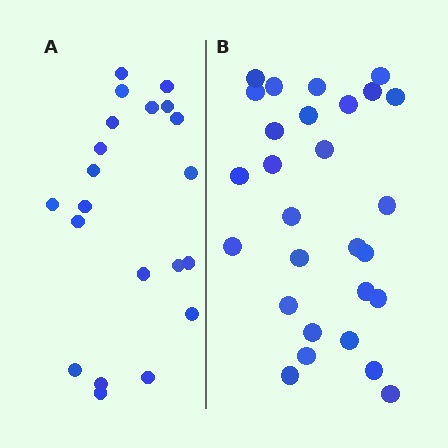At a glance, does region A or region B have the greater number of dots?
Region B (the right region) has more dots.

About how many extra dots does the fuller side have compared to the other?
Region B has roughly 8 or so more dots than region A.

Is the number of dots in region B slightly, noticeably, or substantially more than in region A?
Region B has noticeably more, but not dramatically so. The ratio is roughly 1.3 to 1.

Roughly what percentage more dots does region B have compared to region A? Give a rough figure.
About 35% more.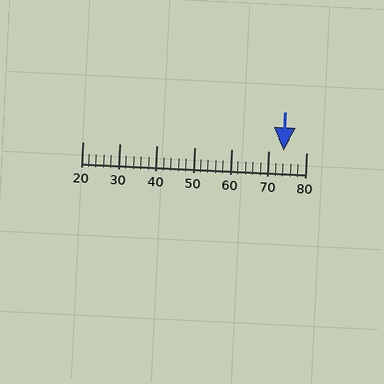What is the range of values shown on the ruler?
The ruler shows values from 20 to 80.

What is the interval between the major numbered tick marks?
The major tick marks are spaced 10 units apart.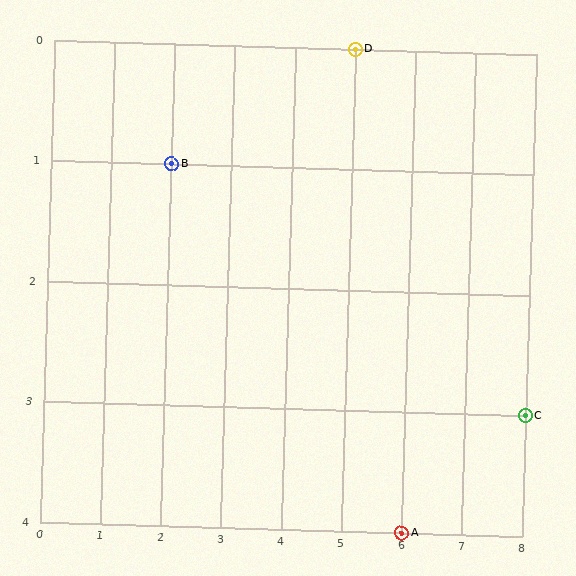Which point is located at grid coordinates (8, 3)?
Point C is at (8, 3).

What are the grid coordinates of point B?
Point B is at grid coordinates (2, 1).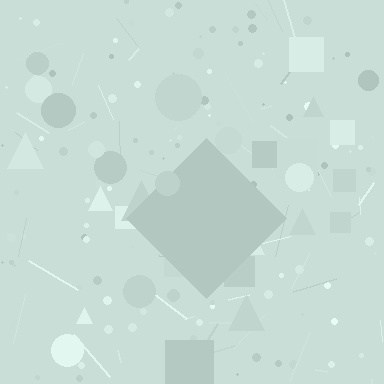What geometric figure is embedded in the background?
A diamond is embedded in the background.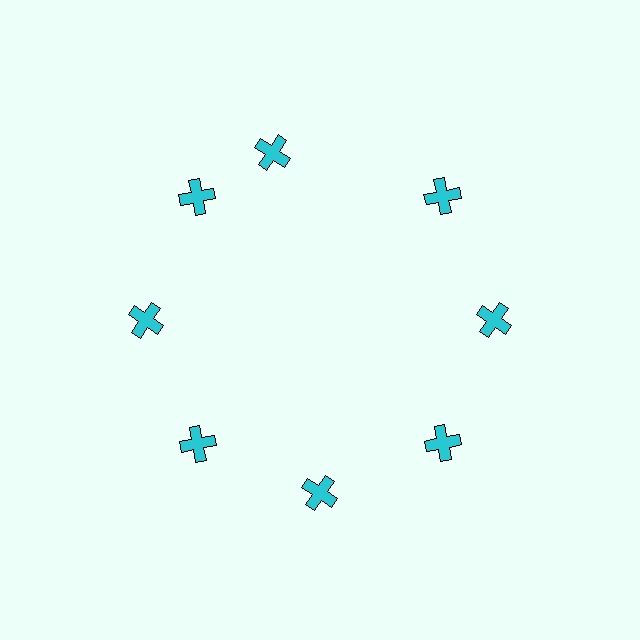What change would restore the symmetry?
The symmetry would be restored by rotating it back into even spacing with its neighbors so that all 8 crosses sit at equal angles and equal distance from the center.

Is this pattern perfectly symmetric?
No. The 8 cyan crosses are arranged in a ring, but one element near the 12 o'clock position is rotated out of alignment along the ring, breaking the 8-fold rotational symmetry.